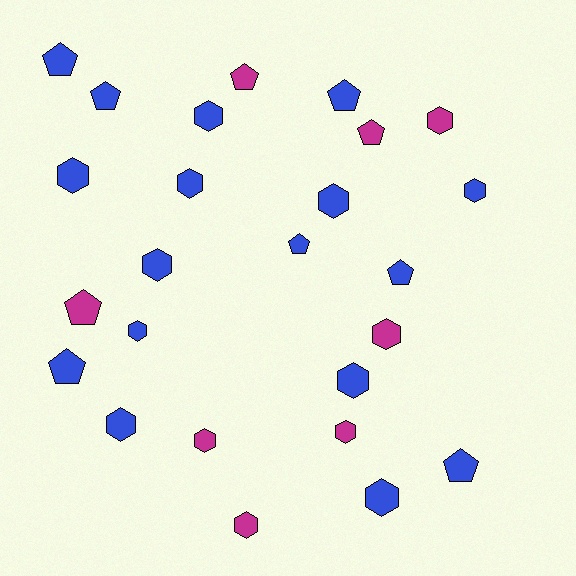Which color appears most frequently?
Blue, with 17 objects.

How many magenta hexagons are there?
There are 5 magenta hexagons.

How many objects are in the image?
There are 25 objects.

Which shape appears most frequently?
Hexagon, with 15 objects.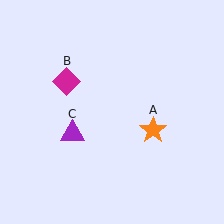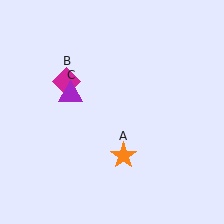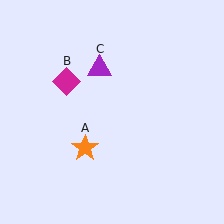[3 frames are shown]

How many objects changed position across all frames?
2 objects changed position: orange star (object A), purple triangle (object C).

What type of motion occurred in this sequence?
The orange star (object A), purple triangle (object C) rotated clockwise around the center of the scene.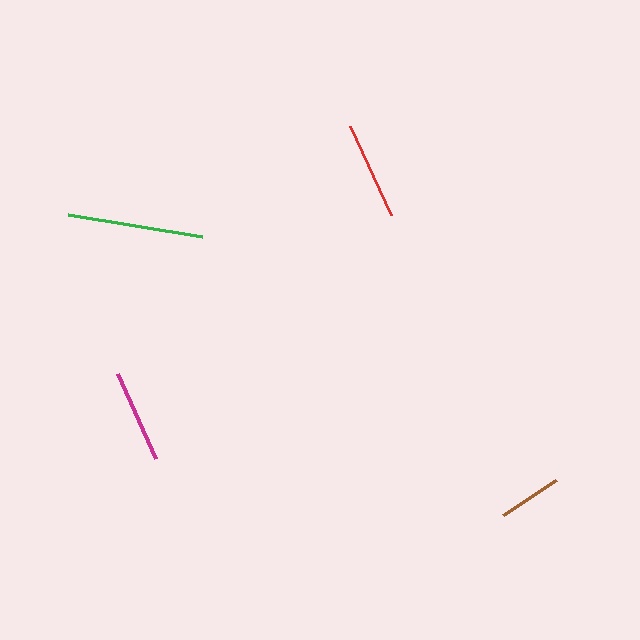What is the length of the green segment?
The green segment is approximately 136 pixels long.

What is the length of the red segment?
The red segment is approximately 98 pixels long.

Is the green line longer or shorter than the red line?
The green line is longer than the red line.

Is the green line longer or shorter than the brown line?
The green line is longer than the brown line.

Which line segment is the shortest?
The brown line is the shortest at approximately 64 pixels.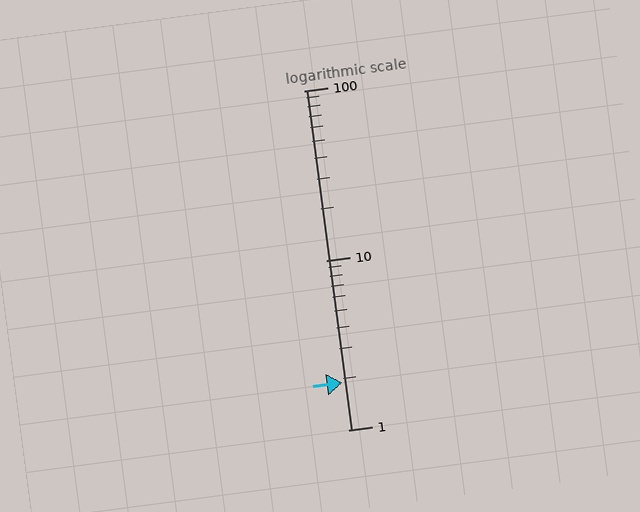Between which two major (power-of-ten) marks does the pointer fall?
The pointer is between 1 and 10.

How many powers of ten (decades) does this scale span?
The scale spans 2 decades, from 1 to 100.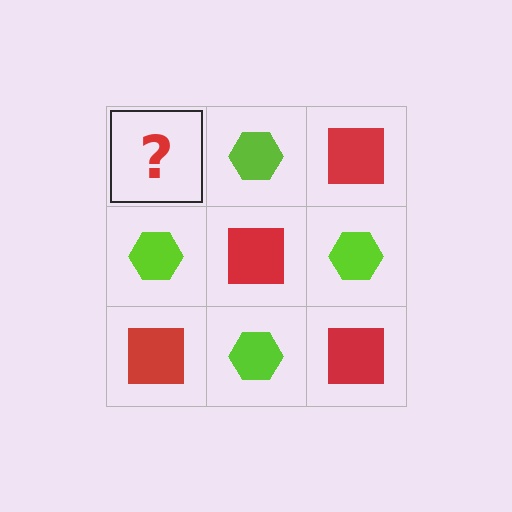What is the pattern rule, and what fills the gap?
The rule is that it alternates red square and lime hexagon in a checkerboard pattern. The gap should be filled with a red square.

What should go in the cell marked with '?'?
The missing cell should contain a red square.